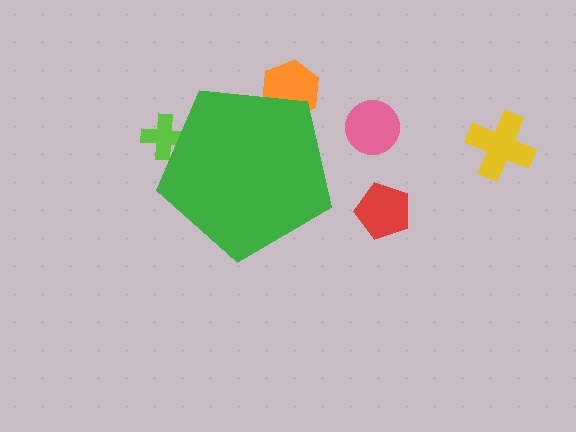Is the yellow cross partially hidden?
No, the yellow cross is fully visible.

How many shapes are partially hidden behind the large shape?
2 shapes are partially hidden.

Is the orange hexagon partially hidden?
Yes, the orange hexagon is partially hidden behind the green pentagon.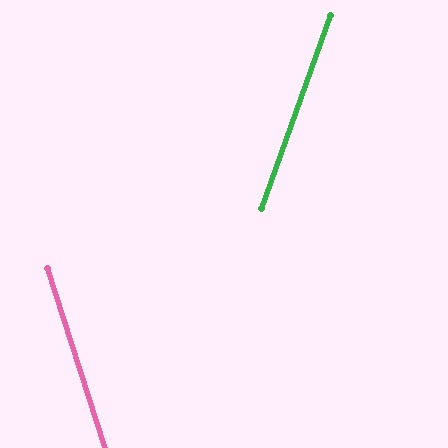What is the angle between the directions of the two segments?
Approximately 38 degrees.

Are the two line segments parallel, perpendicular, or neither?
Neither parallel nor perpendicular — they differ by about 38°.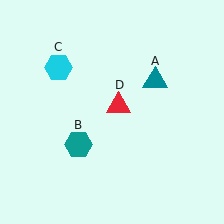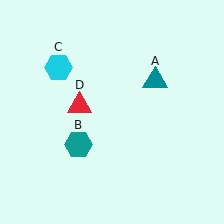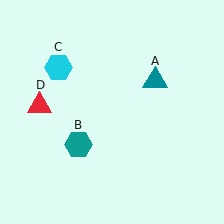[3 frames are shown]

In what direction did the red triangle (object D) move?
The red triangle (object D) moved left.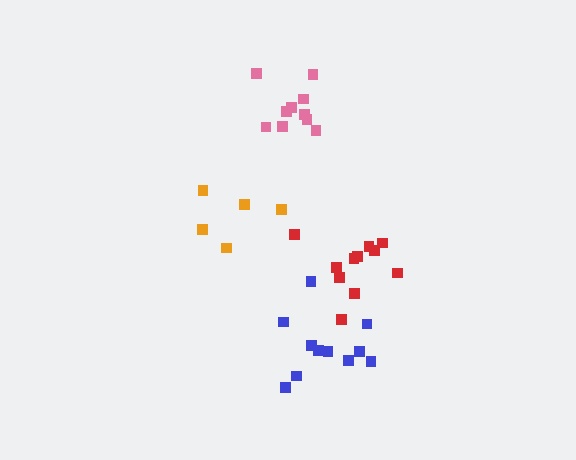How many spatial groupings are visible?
There are 4 spatial groupings.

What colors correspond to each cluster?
The clusters are colored: pink, red, blue, orange.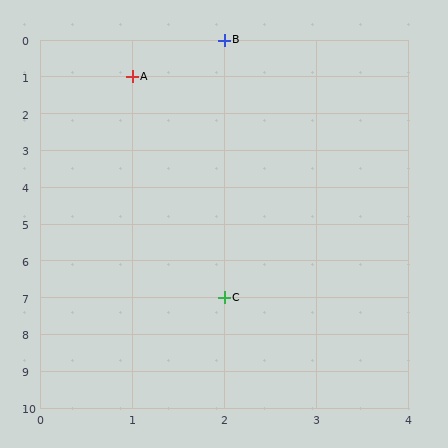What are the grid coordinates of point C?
Point C is at grid coordinates (2, 7).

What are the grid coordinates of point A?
Point A is at grid coordinates (1, 1).